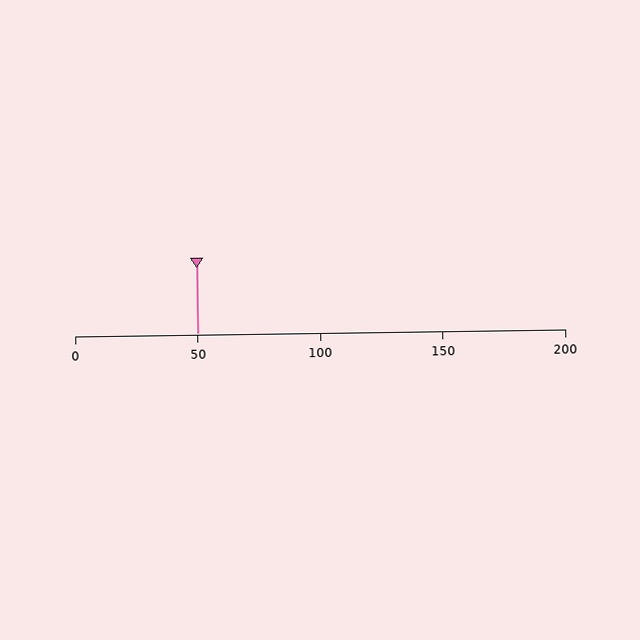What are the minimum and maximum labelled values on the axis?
The axis runs from 0 to 200.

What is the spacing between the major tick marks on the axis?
The major ticks are spaced 50 apart.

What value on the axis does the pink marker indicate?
The marker indicates approximately 50.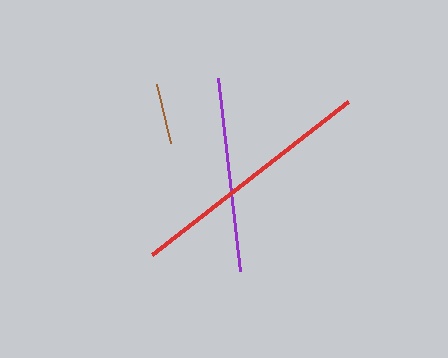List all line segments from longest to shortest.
From longest to shortest: red, purple, brown.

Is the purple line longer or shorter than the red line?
The red line is longer than the purple line.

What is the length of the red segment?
The red segment is approximately 248 pixels long.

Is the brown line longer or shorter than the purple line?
The purple line is longer than the brown line.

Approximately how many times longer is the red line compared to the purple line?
The red line is approximately 1.3 times the length of the purple line.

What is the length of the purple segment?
The purple segment is approximately 195 pixels long.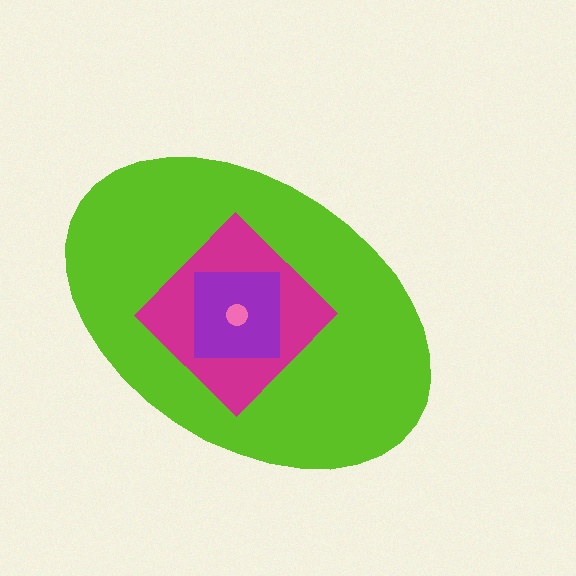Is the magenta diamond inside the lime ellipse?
Yes.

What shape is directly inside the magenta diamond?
The purple square.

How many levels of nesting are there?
4.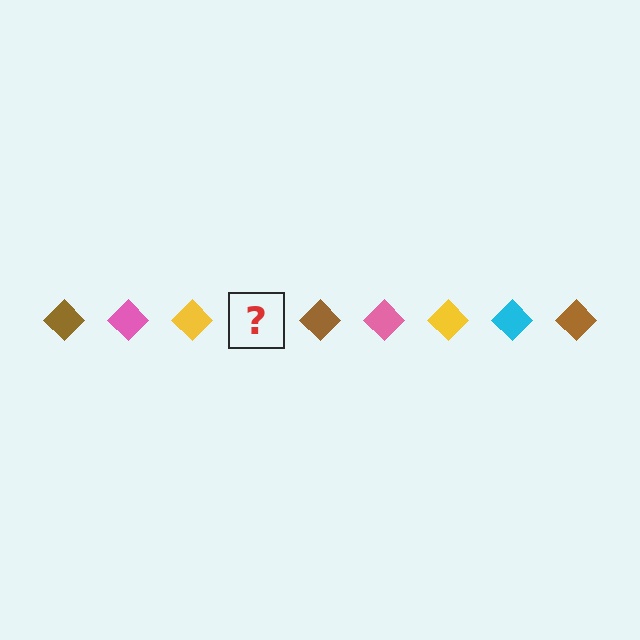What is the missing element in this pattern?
The missing element is a cyan diamond.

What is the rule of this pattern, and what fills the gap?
The rule is that the pattern cycles through brown, pink, yellow, cyan diamonds. The gap should be filled with a cyan diamond.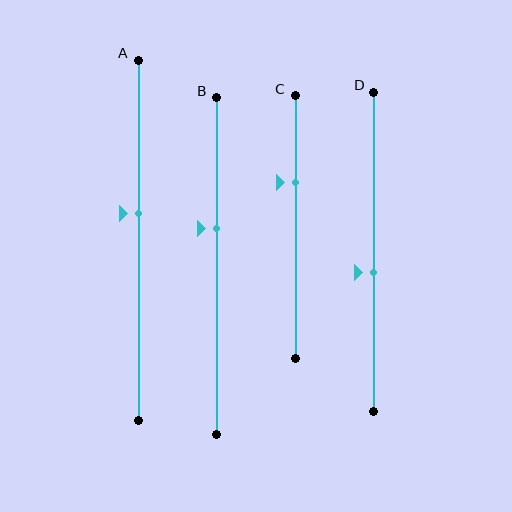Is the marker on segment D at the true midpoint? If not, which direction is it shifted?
No, the marker on segment D is shifted downward by about 6% of the segment length.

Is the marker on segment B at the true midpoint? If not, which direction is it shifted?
No, the marker on segment B is shifted upward by about 11% of the segment length.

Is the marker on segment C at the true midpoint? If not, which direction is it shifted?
No, the marker on segment C is shifted upward by about 17% of the segment length.